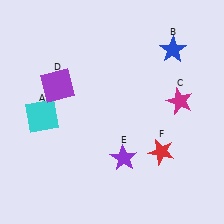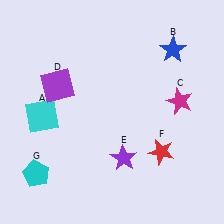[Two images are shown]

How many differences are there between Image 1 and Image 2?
There is 1 difference between the two images.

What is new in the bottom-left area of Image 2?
A cyan pentagon (G) was added in the bottom-left area of Image 2.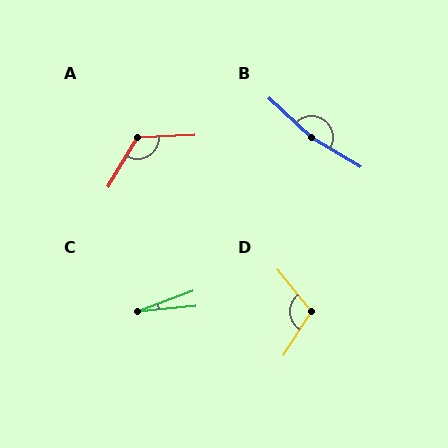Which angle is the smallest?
C, at approximately 15 degrees.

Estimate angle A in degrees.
Approximately 124 degrees.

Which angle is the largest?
B, at approximately 168 degrees.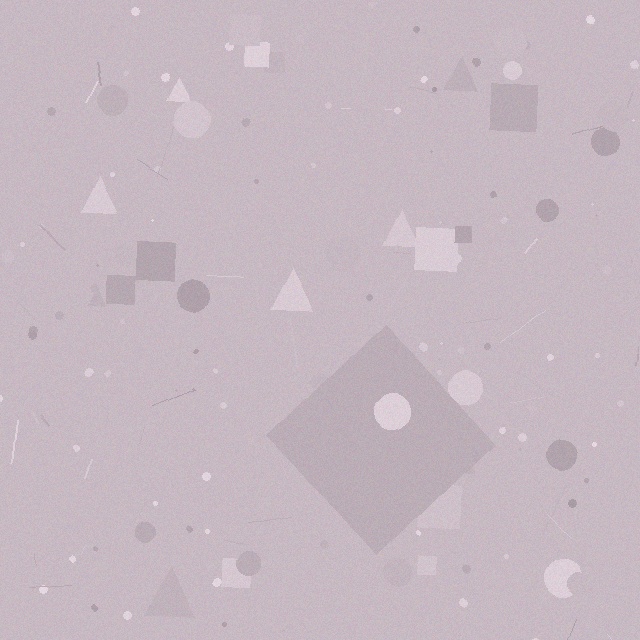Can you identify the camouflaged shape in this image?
The camouflaged shape is a diamond.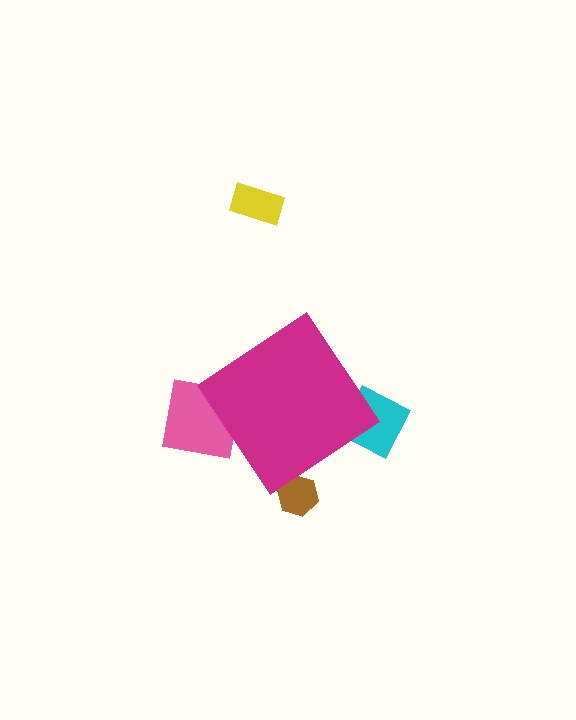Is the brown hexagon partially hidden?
Yes, the brown hexagon is partially hidden behind the magenta diamond.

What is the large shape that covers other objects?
A magenta diamond.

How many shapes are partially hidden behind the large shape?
3 shapes are partially hidden.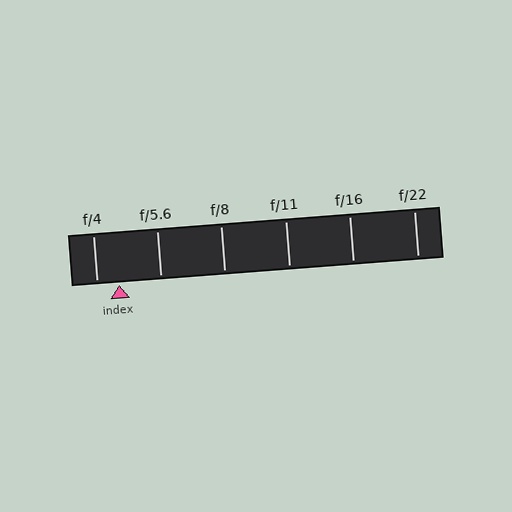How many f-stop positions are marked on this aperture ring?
There are 6 f-stop positions marked.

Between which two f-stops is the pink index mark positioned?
The index mark is between f/4 and f/5.6.